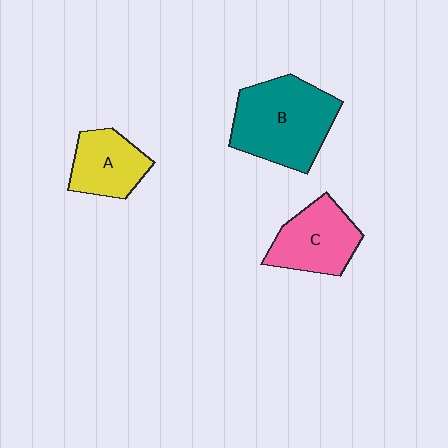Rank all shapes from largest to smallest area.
From largest to smallest: B (teal), C (pink), A (yellow).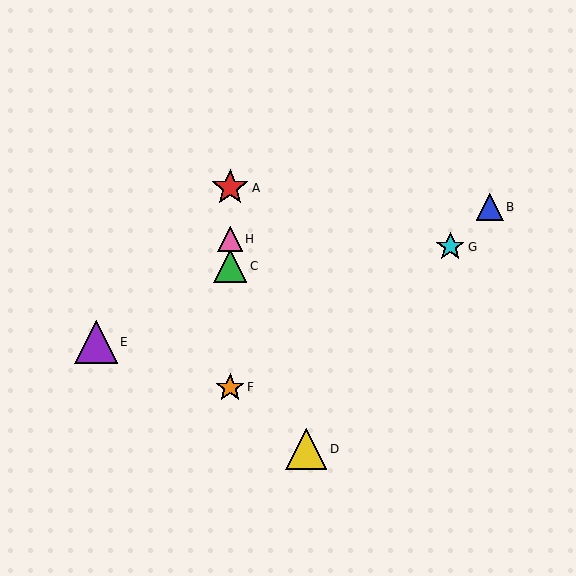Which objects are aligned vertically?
Objects A, C, F, H are aligned vertically.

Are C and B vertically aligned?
No, C is at x≈230 and B is at x≈490.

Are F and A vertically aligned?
Yes, both are at x≈230.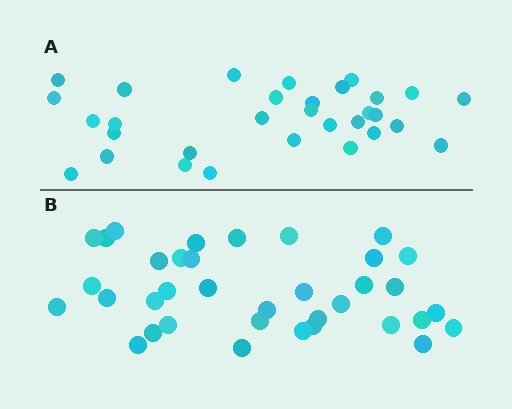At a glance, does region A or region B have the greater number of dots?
Region B (the bottom region) has more dots.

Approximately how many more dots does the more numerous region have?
Region B has about 5 more dots than region A.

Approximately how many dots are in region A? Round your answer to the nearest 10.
About 30 dots. (The exact count is 31, which rounds to 30.)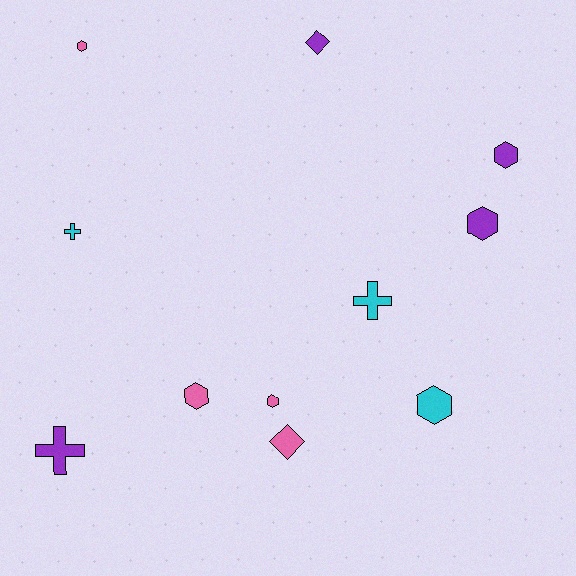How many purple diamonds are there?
There is 1 purple diamond.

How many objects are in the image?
There are 11 objects.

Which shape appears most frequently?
Hexagon, with 6 objects.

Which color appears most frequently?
Pink, with 4 objects.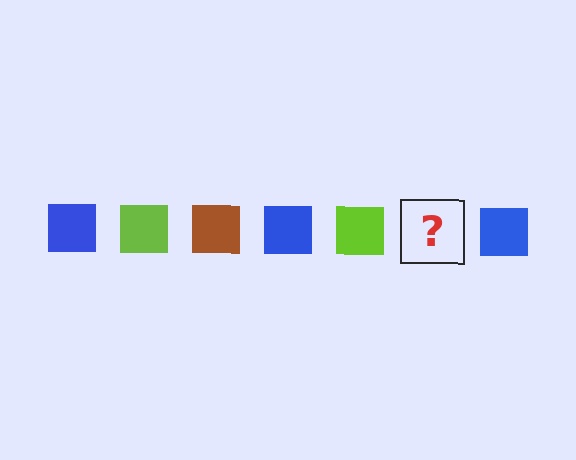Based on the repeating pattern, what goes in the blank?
The blank should be a brown square.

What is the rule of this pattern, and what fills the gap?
The rule is that the pattern cycles through blue, lime, brown squares. The gap should be filled with a brown square.